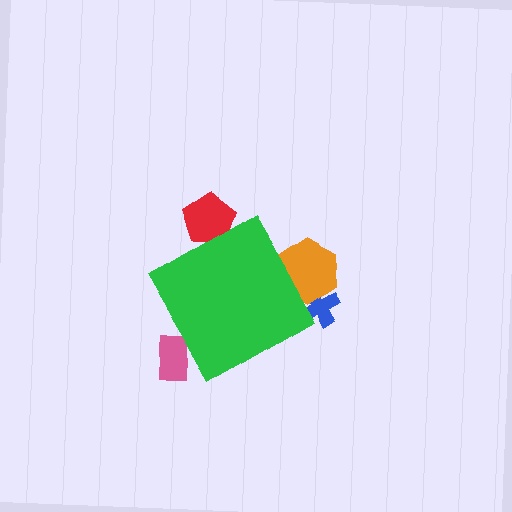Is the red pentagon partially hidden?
Yes, the red pentagon is partially hidden behind the green diamond.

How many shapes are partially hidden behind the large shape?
4 shapes are partially hidden.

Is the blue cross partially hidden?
Yes, the blue cross is partially hidden behind the green diamond.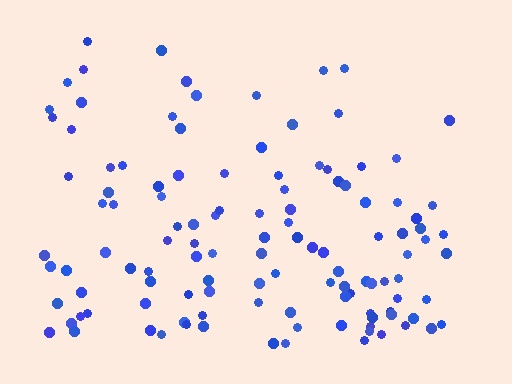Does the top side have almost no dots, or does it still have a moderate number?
Still a moderate number, just noticeably fewer than the bottom.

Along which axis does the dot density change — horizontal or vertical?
Vertical.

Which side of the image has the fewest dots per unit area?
The top.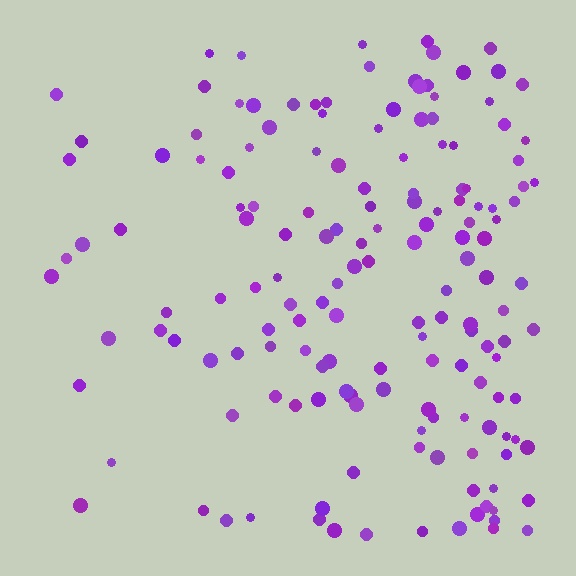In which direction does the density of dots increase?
From left to right, with the right side densest.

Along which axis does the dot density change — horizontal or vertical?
Horizontal.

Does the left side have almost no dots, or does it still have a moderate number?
Still a moderate number, just noticeably fewer than the right.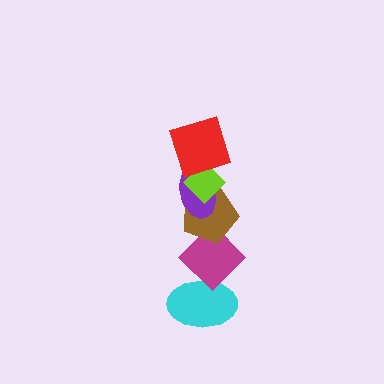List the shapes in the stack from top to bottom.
From top to bottom: the red square, the lime diamond, the purple ellipse, the brown pentagon, the magenta diamond, the cyan ellipse.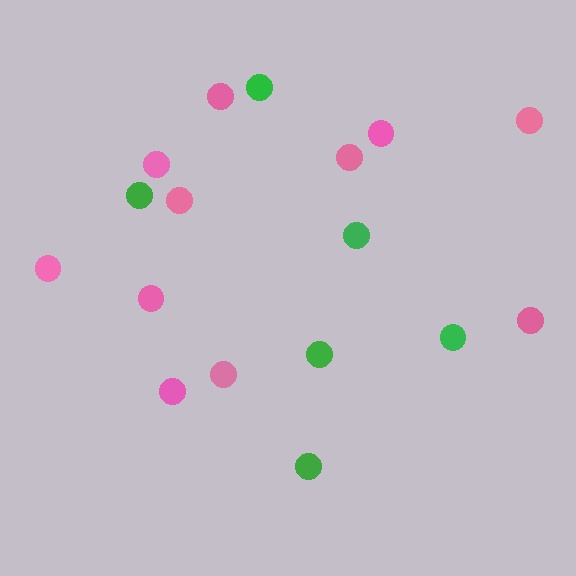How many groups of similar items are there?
There are 2 groups: one group of pink circles (11) and one group of green circles (6).